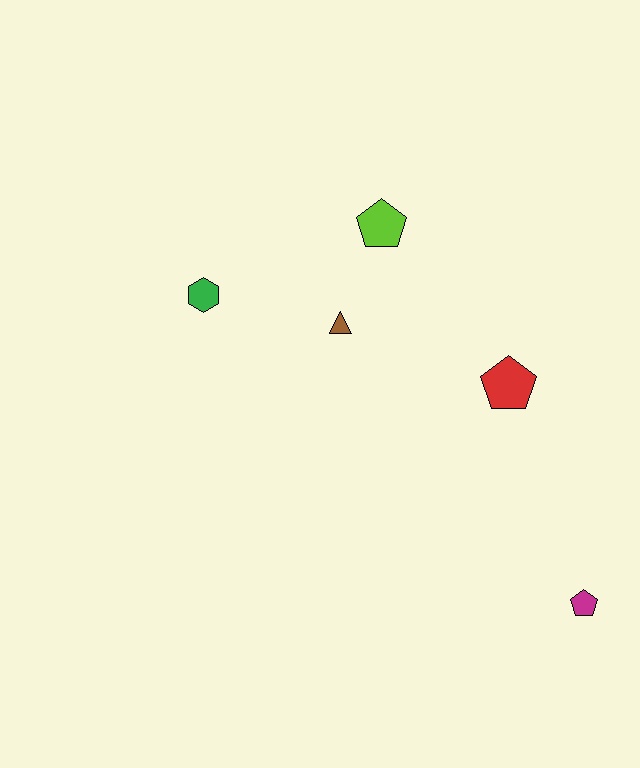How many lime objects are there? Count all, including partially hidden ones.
There is 1 lime object.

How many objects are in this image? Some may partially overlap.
There are 5 objects.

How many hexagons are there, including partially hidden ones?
There is 1 hexagon.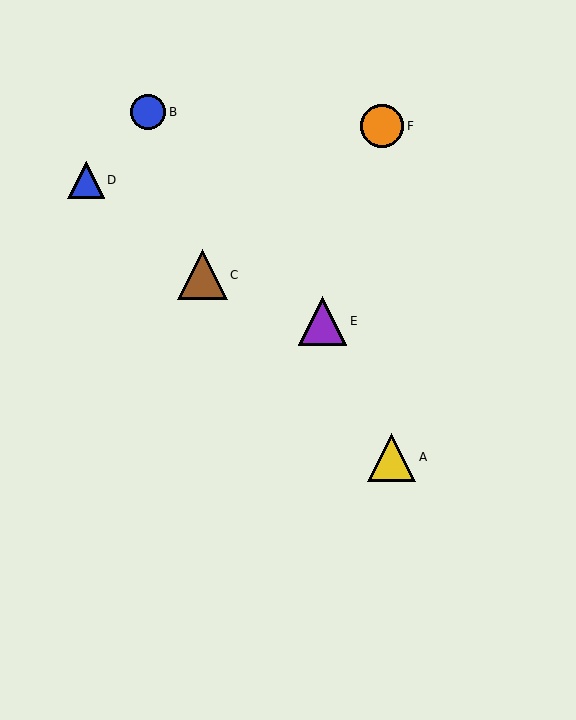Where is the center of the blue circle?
The center of the blue circle is at (148, 112).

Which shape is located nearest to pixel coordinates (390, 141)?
The orange circle (labeled F) at (382, 126) is nearest to that location.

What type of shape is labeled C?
Shape C is a brown triangle.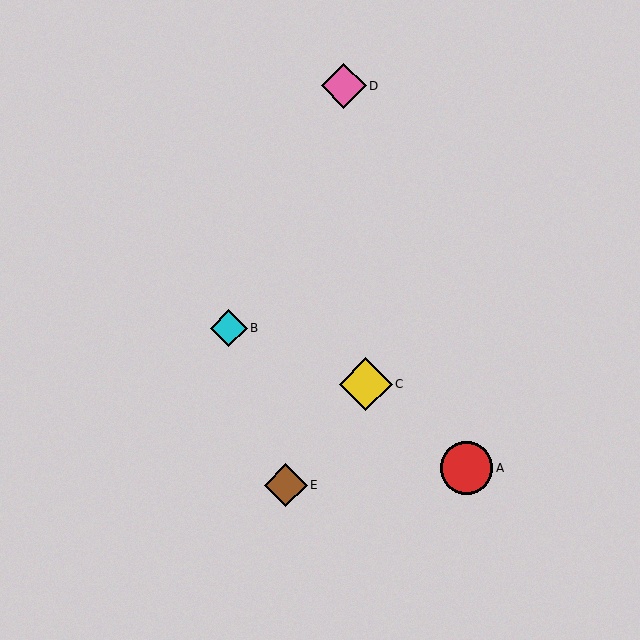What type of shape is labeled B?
Shape B is a cyan diamond.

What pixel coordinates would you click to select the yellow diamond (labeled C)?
Click at (366, 384) to select the yellow diamond C.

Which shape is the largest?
The yellow diamond (labeled C) is the largest.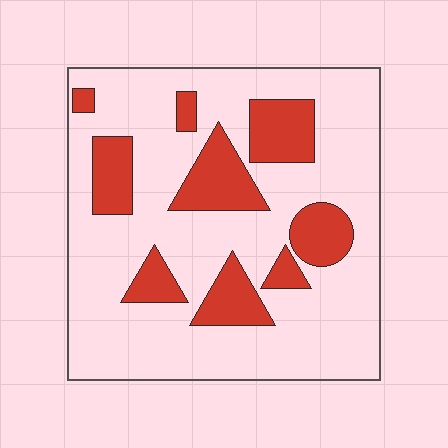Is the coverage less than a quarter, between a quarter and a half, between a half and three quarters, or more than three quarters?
Less than a quarter.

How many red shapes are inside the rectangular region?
9.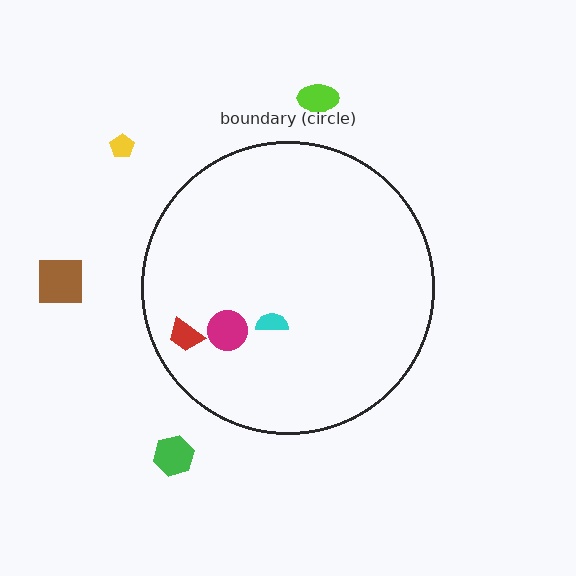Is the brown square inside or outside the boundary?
Outside.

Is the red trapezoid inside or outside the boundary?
Inside.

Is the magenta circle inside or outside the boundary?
Inside.